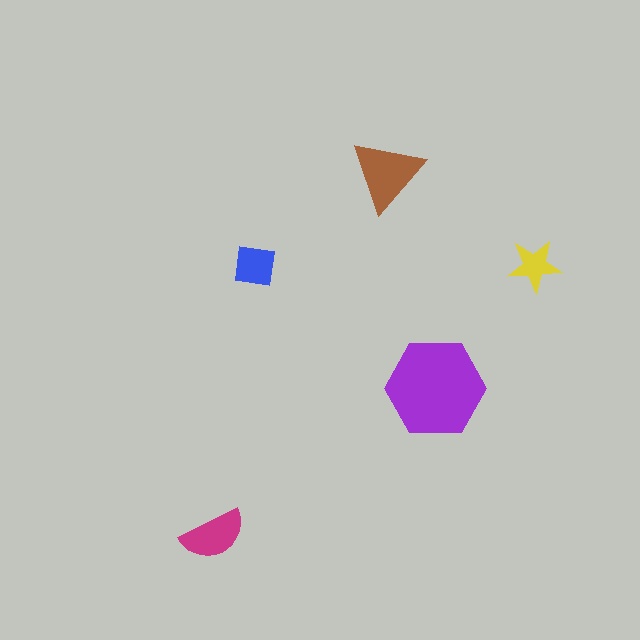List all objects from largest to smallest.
The purple hexagon, the brown triangle, the magenta semicircle, the blue square, the yellow star.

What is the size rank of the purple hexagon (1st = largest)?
1st.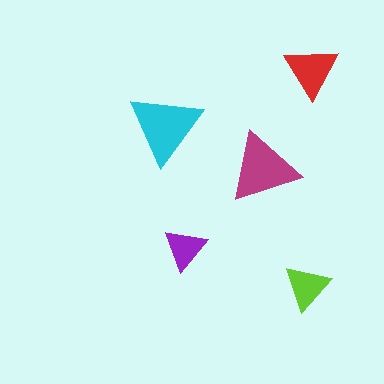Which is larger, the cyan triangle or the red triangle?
The cyan one.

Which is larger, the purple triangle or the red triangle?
The red one.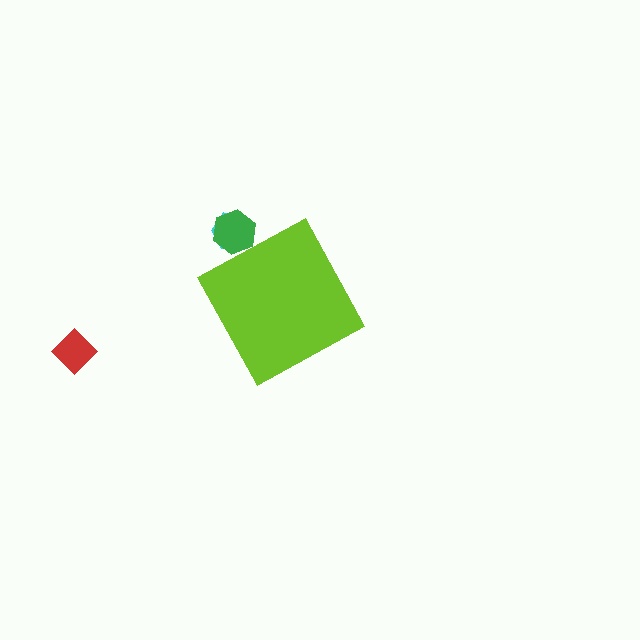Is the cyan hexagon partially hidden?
Yes, the cyan hexagon is partially hidden behind the lime diamond.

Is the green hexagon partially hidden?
Yes, the green hexagon is partially hidden behind the lime diamond.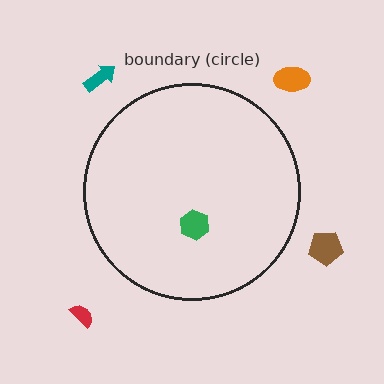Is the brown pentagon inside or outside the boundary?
Outside.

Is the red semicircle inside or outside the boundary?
Outside.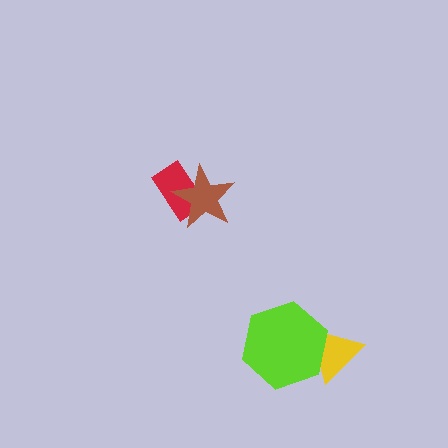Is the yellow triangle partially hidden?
Yes, it is partially covered by another shape.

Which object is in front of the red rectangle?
The brown star is in front of the red rectangle.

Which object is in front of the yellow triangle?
The lime hexagon is in front of the yellow triangle.